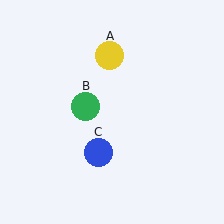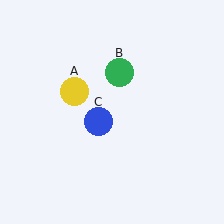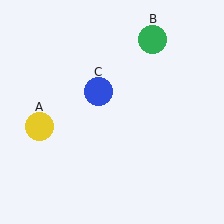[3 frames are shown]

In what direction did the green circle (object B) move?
The green circle (object B) moved up and to the right.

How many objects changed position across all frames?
3 objects changed position: yellow circle (object A), green circle (object B), blue circle (object C).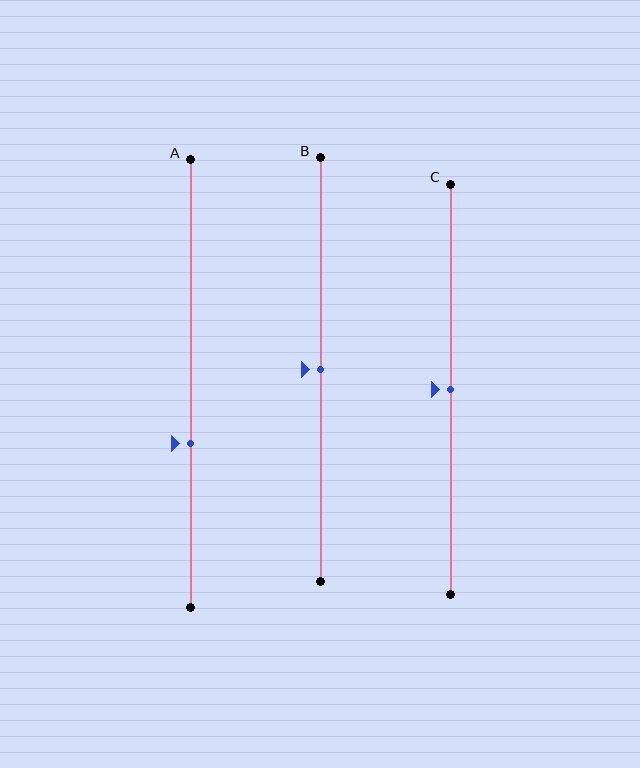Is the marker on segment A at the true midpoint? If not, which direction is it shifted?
No, the marker on segment A is shifted downward by about 13% of the segment length.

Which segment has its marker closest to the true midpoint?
Segment B has its marker closest to the true midpoint.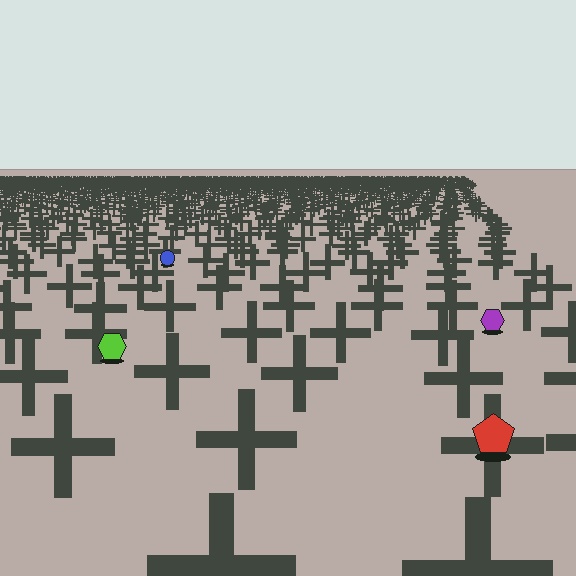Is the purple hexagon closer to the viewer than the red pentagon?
No. The red pentagon is closer — you can tell from the texture gradient: the ground texture is coarser near it.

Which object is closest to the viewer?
The red pentagon is closest. The texture marks near it are larger and more spread out.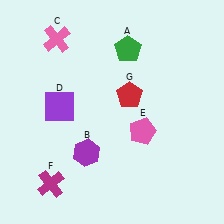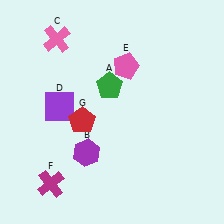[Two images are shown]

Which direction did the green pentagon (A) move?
The green pentagon (A) moved down.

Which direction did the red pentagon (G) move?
The red pentagon (G) moved left.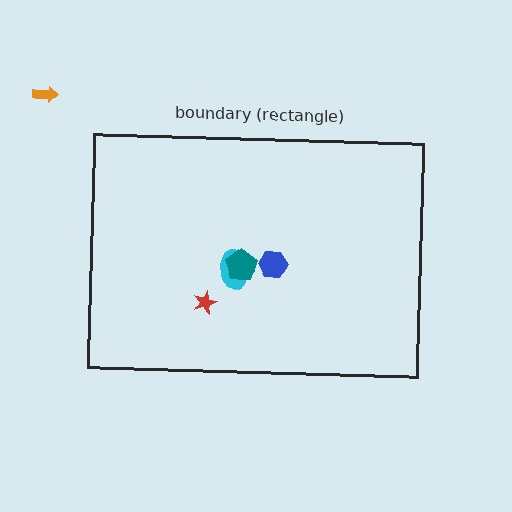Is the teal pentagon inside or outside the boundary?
Inside.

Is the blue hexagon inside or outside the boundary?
Inside.